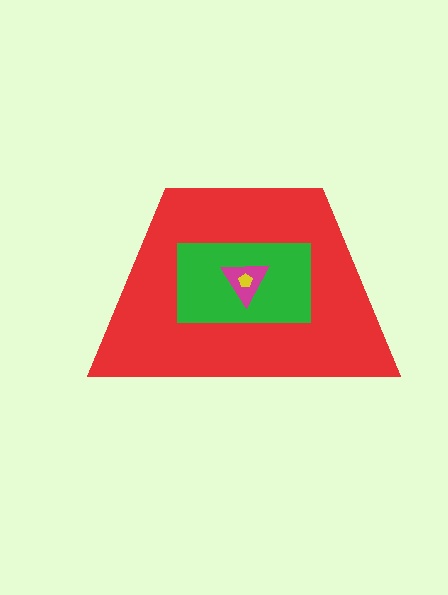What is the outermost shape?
The red trapezoid.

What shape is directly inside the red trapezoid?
The green rectangle.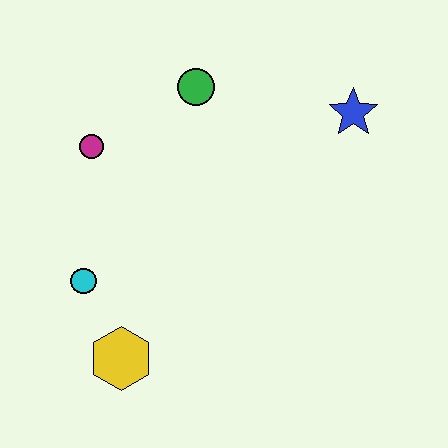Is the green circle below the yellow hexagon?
No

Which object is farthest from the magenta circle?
The blue star is farthest from the magenta circle.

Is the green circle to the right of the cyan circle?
Yes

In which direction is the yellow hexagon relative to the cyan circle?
The yellow hexagon is below the cyan circle.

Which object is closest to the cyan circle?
The yellow hexagon is closest to the cyan circle.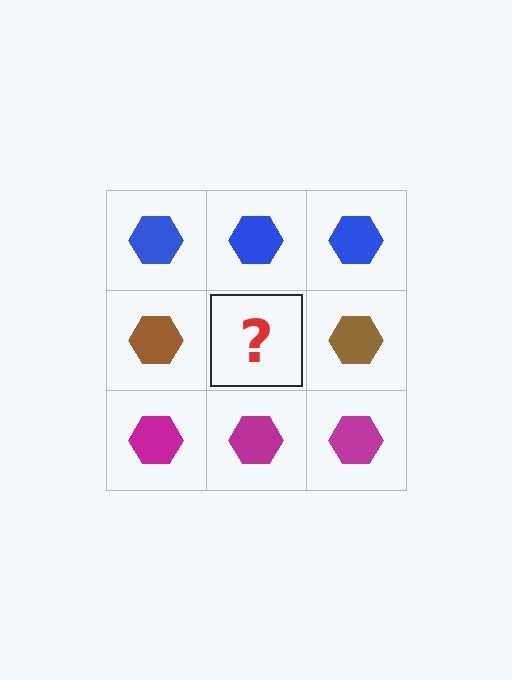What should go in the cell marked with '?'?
The missing cell should contain a brown hexagon.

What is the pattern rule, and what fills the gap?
The rule is that each row has a consistent color. The gap should be filled with a brown hexagon.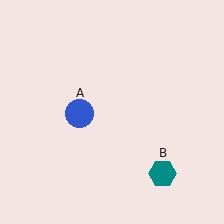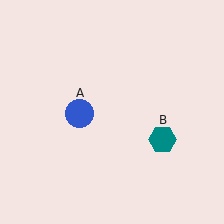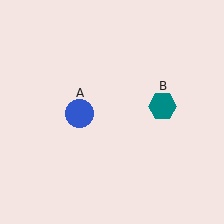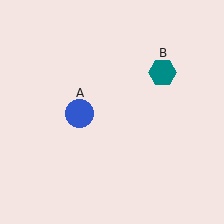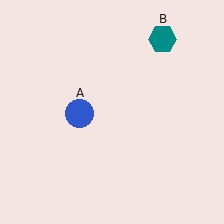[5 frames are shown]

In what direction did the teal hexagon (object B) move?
The teal hexagon (object B) moved up.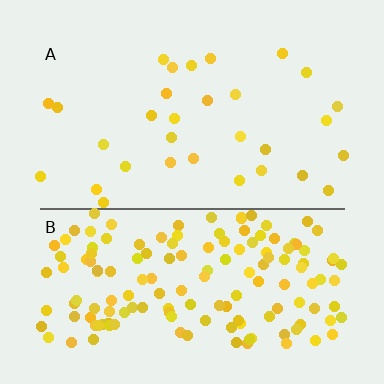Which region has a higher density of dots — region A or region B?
B (the bottom).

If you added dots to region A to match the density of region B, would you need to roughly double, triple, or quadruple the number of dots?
Approximately quadruple.